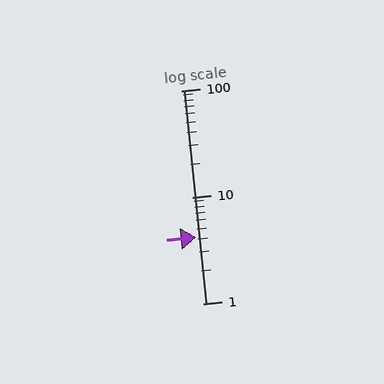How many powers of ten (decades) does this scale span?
The scale spans 2 decades, from 1 to 100.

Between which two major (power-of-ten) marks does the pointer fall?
The pointer is between 1 and 10.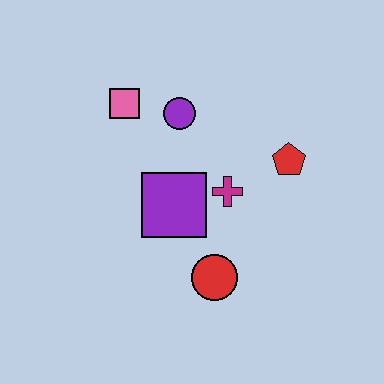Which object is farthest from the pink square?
The red circle is farthest from the pink square.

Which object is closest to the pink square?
The purple circle is closest to the pink square.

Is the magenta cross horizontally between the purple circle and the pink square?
No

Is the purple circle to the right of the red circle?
No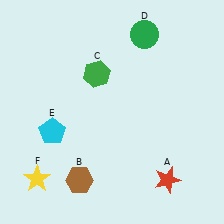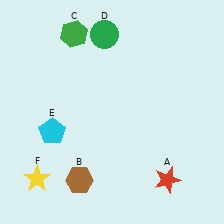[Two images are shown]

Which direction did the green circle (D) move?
The green circle (D) moved left.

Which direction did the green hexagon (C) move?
The green hexagon (C) moved up.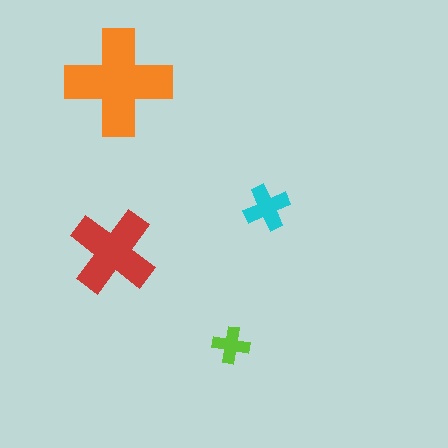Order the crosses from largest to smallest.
the orange one, the red one, the cyan one, the lime one.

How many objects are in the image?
There are 4 objects in the image.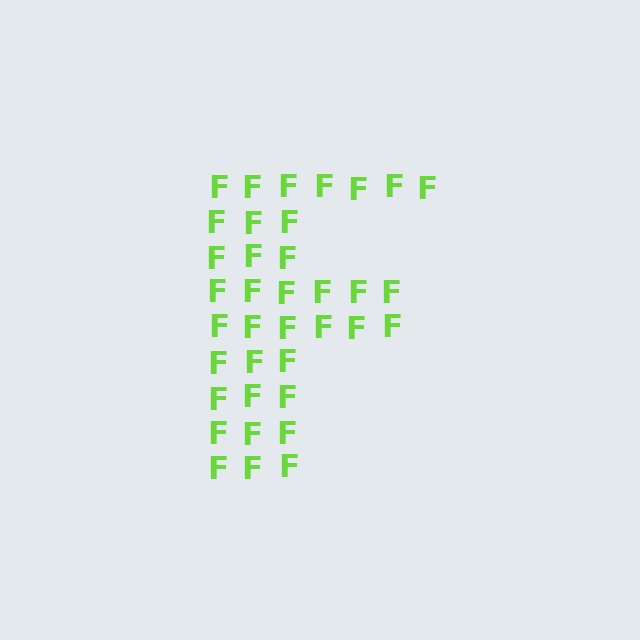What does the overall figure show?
The overall figure shows the letter F.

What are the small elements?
The small elements are letter F's.